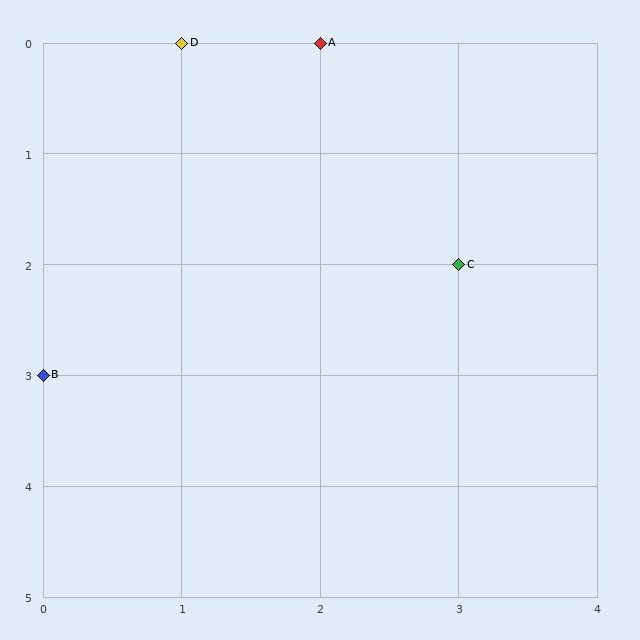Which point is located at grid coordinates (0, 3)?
Point B is at (0, 3).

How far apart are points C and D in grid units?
Points C and D are 2 columns and 2 rows apart (about 2.8 grid units diagonally).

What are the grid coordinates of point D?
Point D is at grid coordinates (1, 0).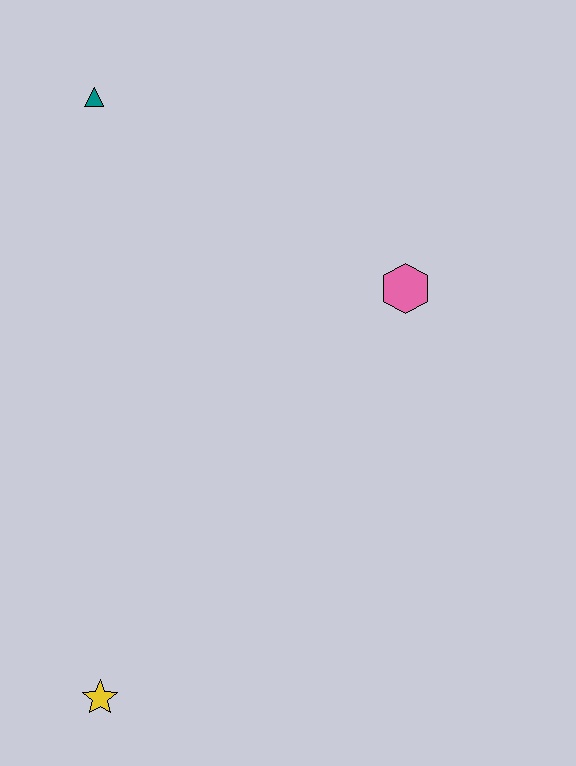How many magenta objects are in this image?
There are no magenta objects.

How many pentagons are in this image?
There are no pentagons.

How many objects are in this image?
There are 3 objects.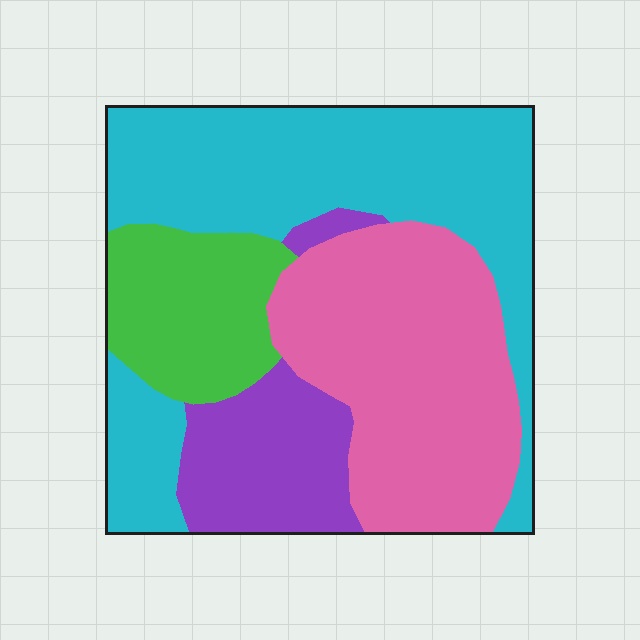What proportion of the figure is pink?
Pink takes up about one third (1/3) of the figure.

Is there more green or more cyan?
Cyan.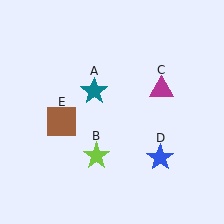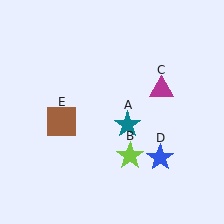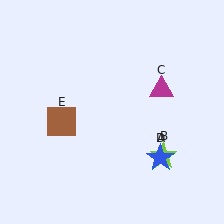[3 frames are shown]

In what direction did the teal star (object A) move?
The teal star (object A) moved down and to the right.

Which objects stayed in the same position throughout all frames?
Magenta triangle (object C) and blue star (object D) and brown square (object E) remained stationary.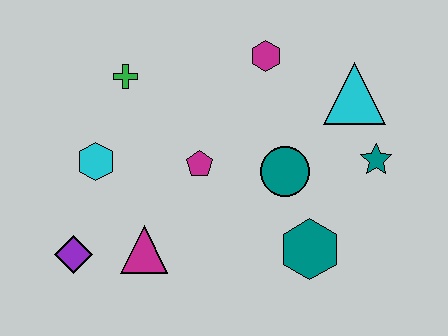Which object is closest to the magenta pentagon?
The teal circle is closest to the magenta pentagon.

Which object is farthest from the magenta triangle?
The cyan triangle is farthest from the magenta triangle.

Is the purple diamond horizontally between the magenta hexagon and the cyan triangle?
No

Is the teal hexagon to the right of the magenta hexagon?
Yes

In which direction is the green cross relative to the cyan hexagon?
The green cross is above the cyan hexagon.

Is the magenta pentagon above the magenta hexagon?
No